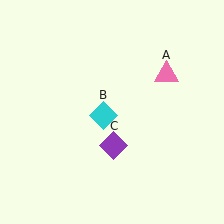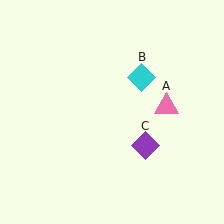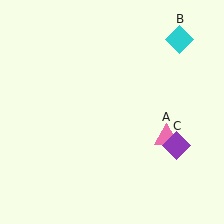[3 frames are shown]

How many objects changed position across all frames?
3 objects changed position: pink triangle (object A), cyan diamond (object B), purple diamond (object C).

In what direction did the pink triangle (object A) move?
The pink triangle (object A) moved down.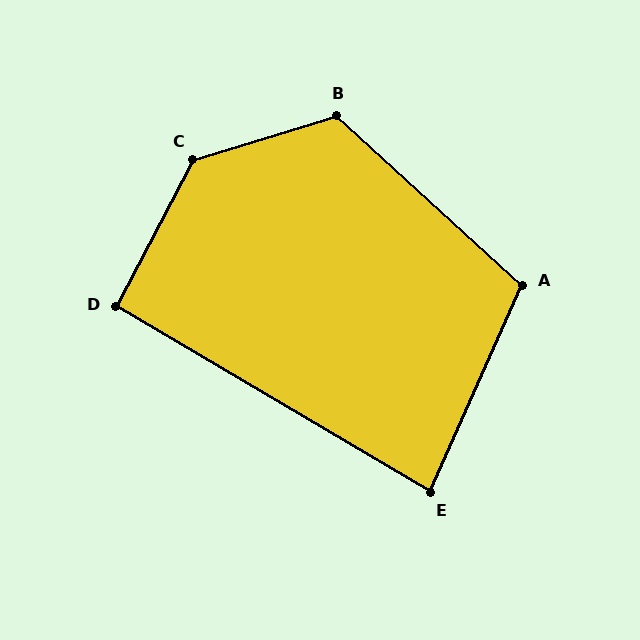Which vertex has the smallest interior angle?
E, at approximately 83 degrees.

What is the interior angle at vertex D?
Approximately 93 degrees (approximately right).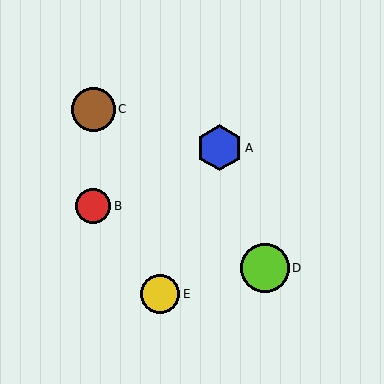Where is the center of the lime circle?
The center of the lime circle is at (265, 268).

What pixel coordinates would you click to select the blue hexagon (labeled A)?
Click at (219, 148) to select the blue hexagon A.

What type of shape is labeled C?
Shape C is a brown circle.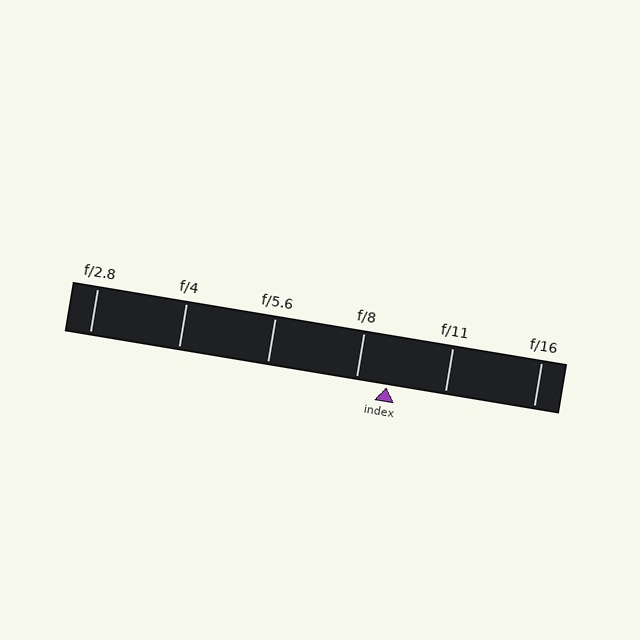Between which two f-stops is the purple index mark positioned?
The index mark is between f/8 and f/11.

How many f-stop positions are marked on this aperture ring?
There are 6 f-stop positions marked.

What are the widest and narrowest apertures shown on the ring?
The widest aperture shown is f/2.8 and the narrowest is f/16.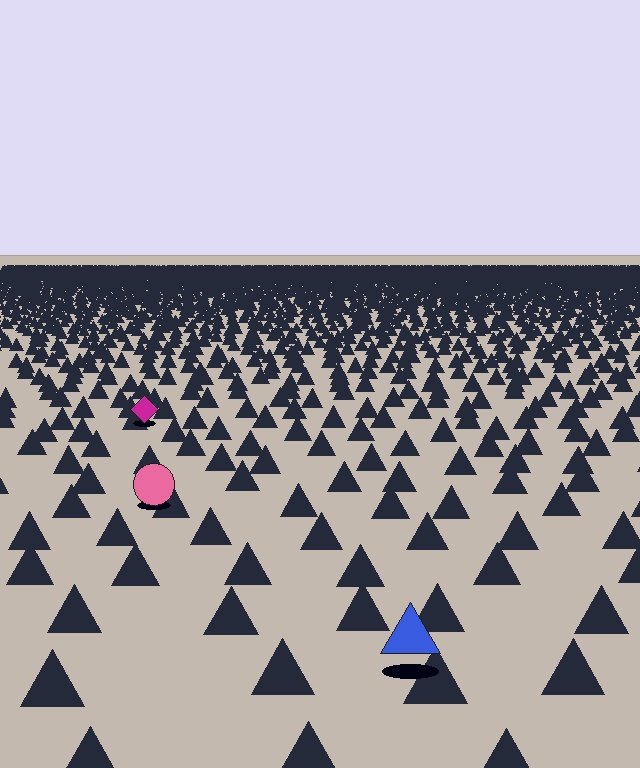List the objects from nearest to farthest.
From nearest to farthest: the blue triangle, the pink circle, the magenta diamond.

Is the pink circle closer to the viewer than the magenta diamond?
Yes. The pink circle is closer — you can tell from the texture gradient: the ground texture is coarser near it.